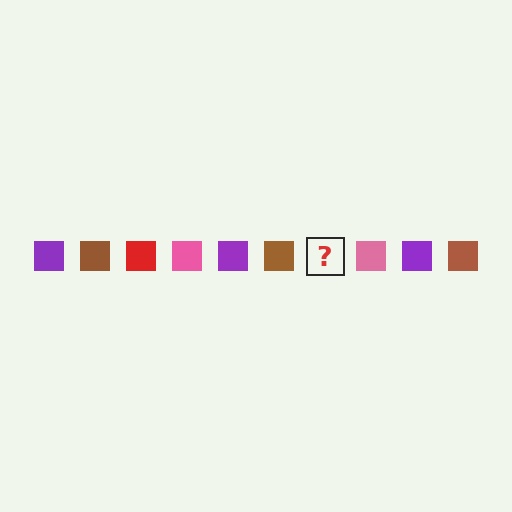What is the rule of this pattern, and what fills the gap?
The rule is that the pattern cycles through purple, brown, red, pink squares. The gap should be filled with a red square.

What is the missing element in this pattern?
The missing element is a red square.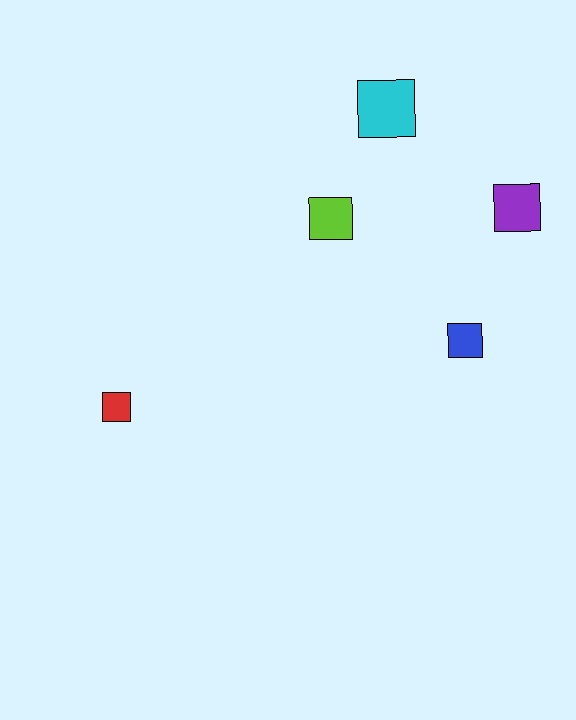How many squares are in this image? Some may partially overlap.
There are 5 squares.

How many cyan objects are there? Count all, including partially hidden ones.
There is 1 cyan object.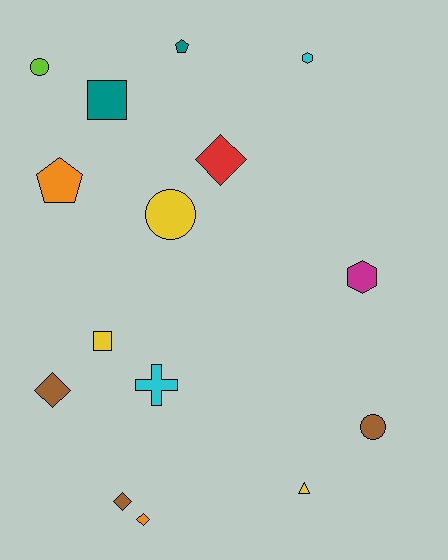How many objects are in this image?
There are 15 objects.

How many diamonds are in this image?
There are 4 diamonds.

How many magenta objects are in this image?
There is 1 magenta object.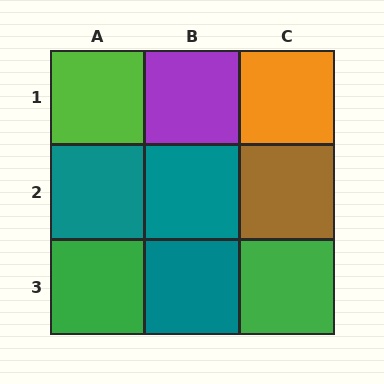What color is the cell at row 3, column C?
Green.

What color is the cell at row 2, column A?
Teal.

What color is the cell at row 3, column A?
Green.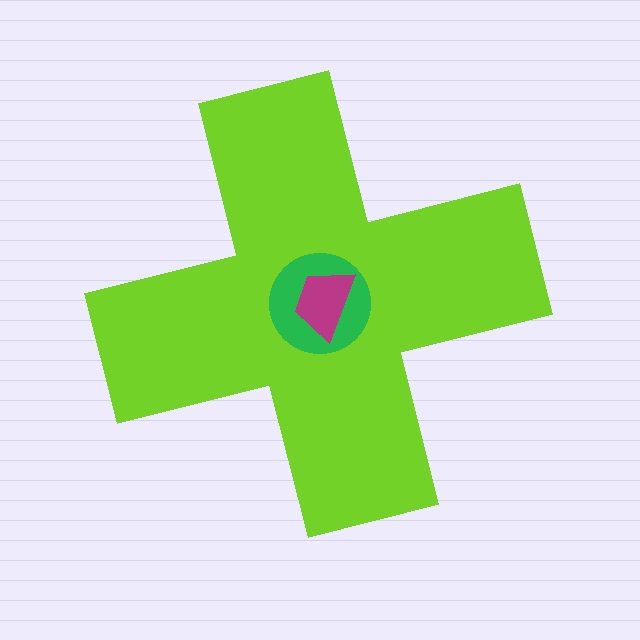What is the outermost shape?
The lime cross.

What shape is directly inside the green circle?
The magenta trapezoid.